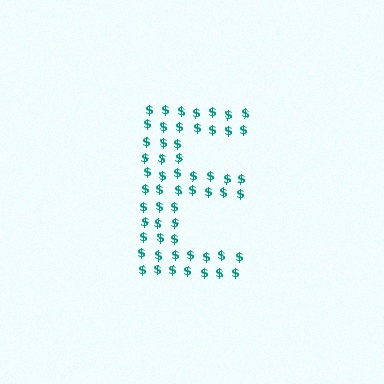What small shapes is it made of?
It is made of small dollar signs.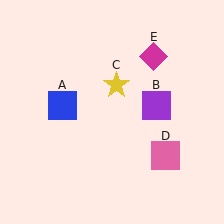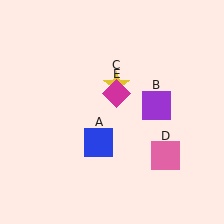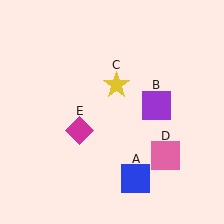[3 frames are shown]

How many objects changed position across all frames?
2 objects changed position: blue square (object A), magenta diamond (object E).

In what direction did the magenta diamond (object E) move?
The magenta diamond (object E) moved down and to the left.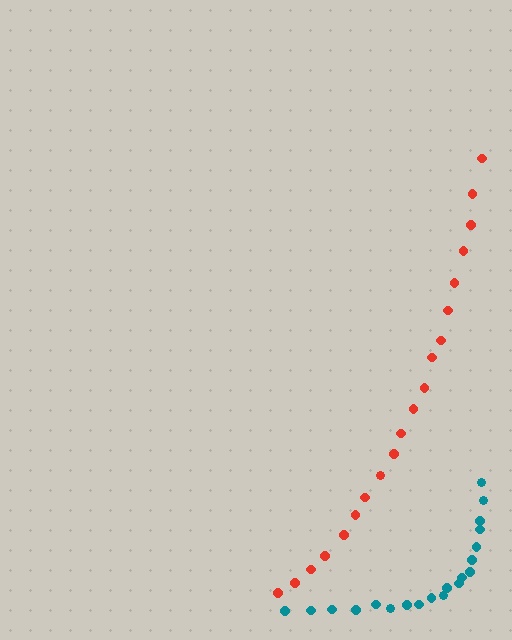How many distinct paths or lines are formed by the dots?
There are 2 distinct paths.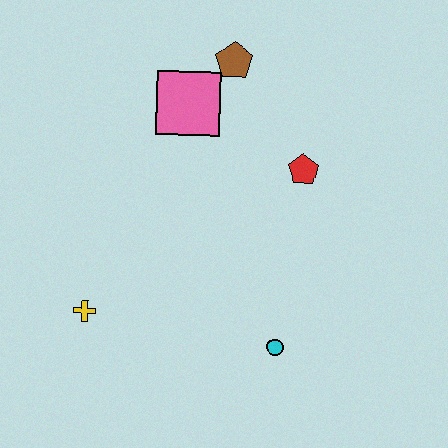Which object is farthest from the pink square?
The cyan circle is farthest from the pink square.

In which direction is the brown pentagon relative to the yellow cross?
The brown pentagon is above the yellow cross.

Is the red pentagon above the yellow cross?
Yes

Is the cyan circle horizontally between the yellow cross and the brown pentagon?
No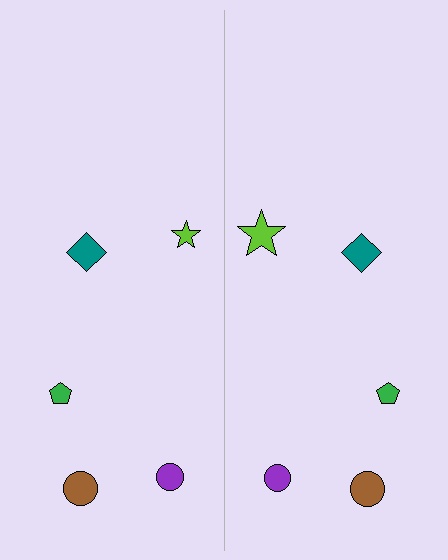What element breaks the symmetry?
The lime star on the right side has a different size than its mirror counterpart.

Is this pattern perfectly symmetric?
No, the pattern is not perfectly symmetric. The lime star on the right side has a different size than its mirror counterpart.